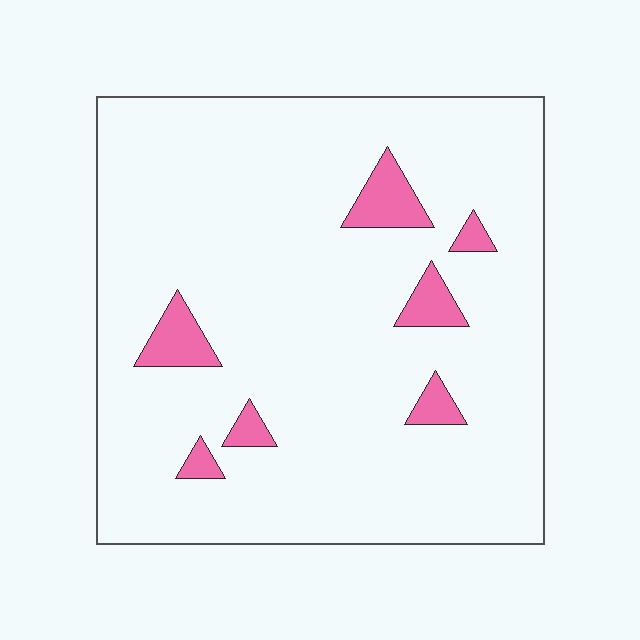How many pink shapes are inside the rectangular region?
7.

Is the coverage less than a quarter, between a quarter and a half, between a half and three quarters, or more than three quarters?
Less than a quarter.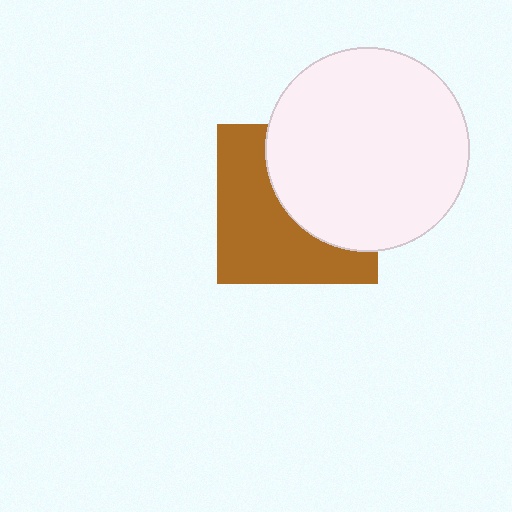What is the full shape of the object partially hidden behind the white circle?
The partially hidden object is a brown square.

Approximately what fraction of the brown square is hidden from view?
Roughly 48% of the brown square is hidden behind the white circle.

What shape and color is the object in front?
The object in front is a white circle.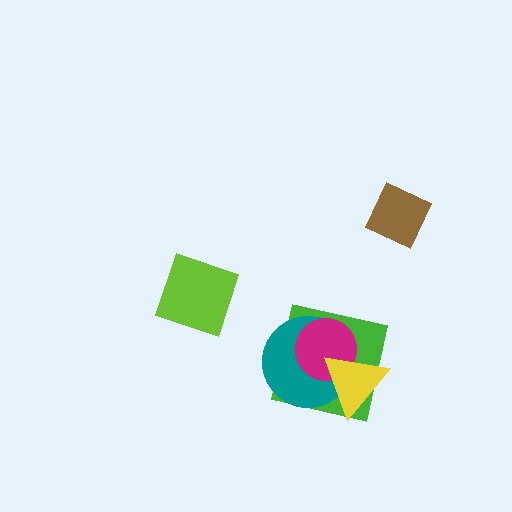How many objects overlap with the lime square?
0 objects overlap with the lime square.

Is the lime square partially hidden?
No, no other shape covers it.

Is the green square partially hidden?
Yes, it is partially covered by another shape.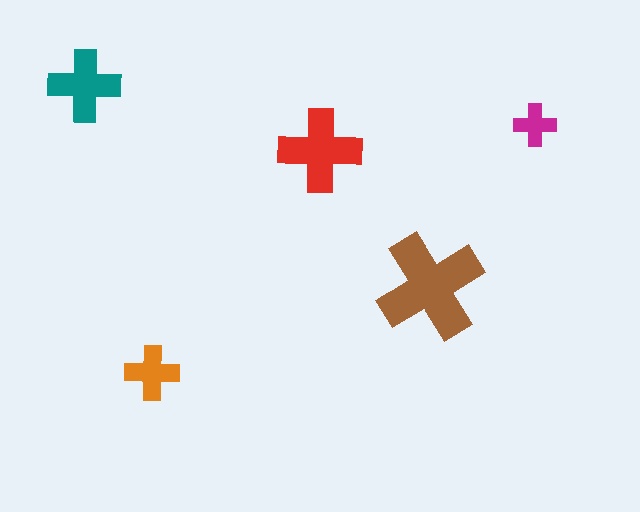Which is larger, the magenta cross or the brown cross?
The brown one.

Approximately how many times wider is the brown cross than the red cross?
About 1.5 times wider.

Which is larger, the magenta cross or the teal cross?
The teal one.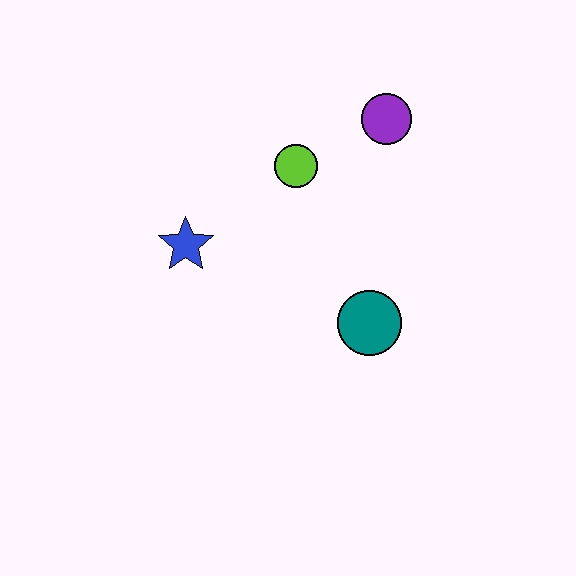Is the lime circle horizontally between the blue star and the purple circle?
Yes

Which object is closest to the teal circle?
The lime circle is closest to the teal circle.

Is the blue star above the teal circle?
Yes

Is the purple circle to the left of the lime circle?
No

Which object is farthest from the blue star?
The purple circle is farthest from the blue star.